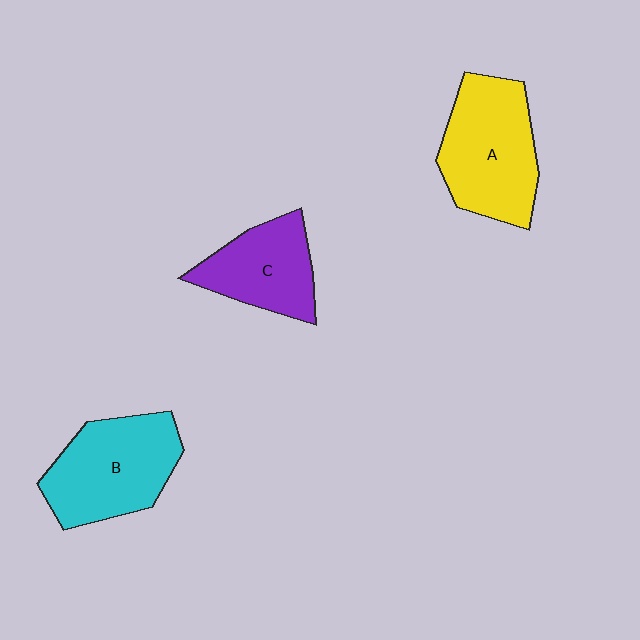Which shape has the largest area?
Shape A (yellow).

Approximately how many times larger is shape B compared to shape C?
Approximately 1.3 times.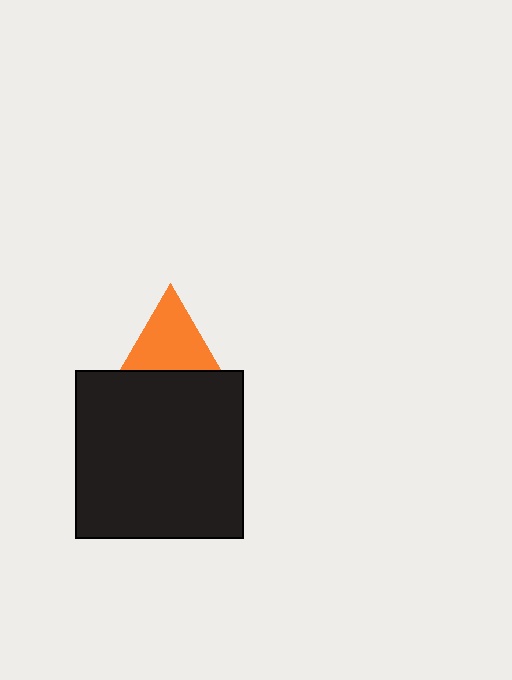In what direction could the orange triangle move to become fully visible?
The orange triangle could move up. That would shift it out from behind the black square entirely.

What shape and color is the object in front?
The object in front is a black square.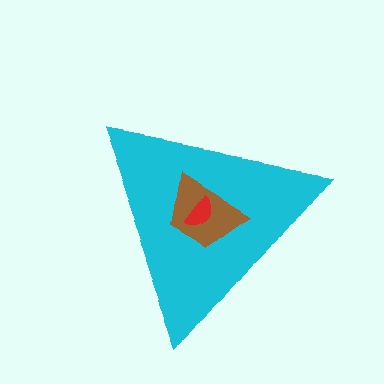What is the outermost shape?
The cyan triangle.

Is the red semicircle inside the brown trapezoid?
Yes.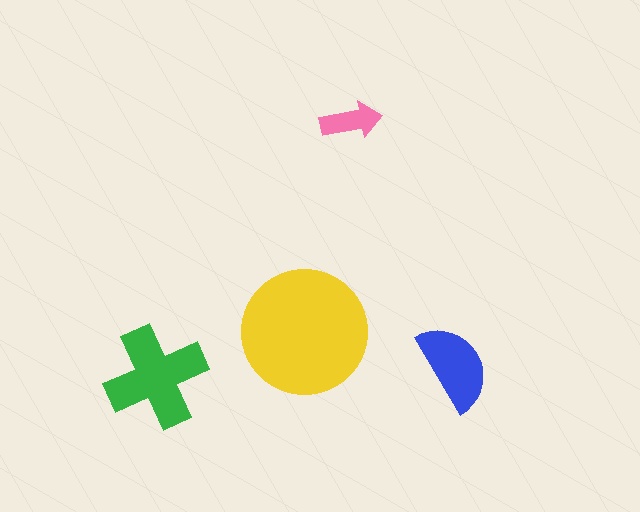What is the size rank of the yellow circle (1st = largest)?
1st.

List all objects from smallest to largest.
The pink arrow, the blue semicircle, the green cross, the yellow circle.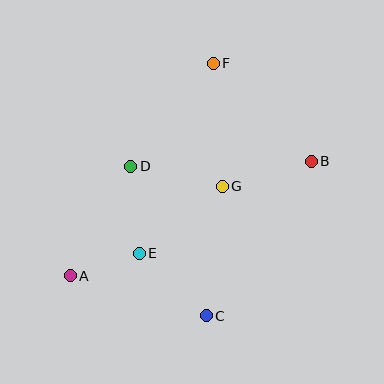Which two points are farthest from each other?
Points A and B are farthest from each other.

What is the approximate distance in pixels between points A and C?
The distance between A and C is approximately 142 pixels.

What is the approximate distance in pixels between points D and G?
The distance between D and G is approximately 94 pixels.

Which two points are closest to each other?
Points A and E are closest to each other.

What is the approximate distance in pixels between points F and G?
The distance between F and G is approximately 123 pixels.